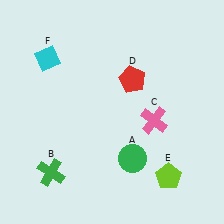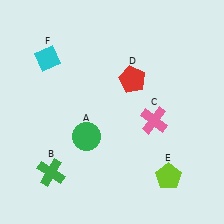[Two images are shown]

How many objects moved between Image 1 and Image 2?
1 object moved between the two images.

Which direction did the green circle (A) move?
The green circle (A) moved left.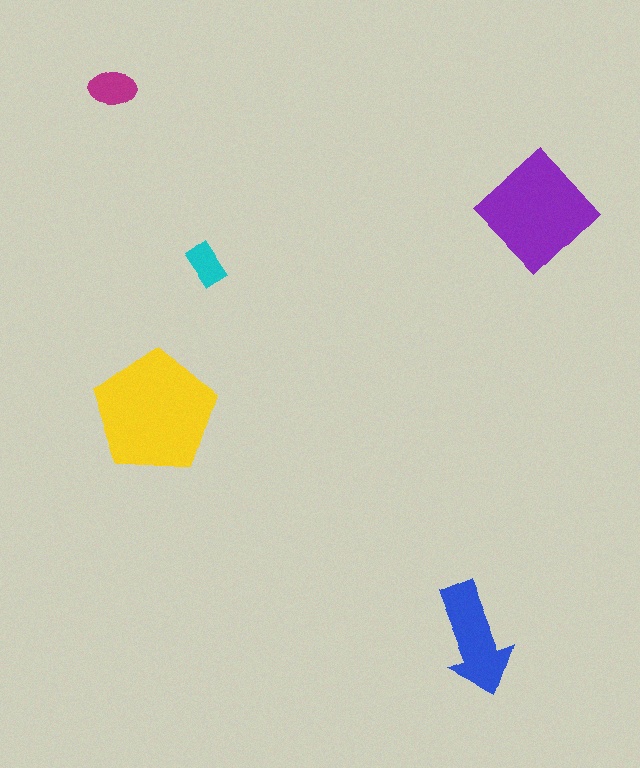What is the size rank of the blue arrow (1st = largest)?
3rd.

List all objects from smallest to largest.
The cyan rectangle, the magenta ellipse, the blue arrow, the purple diamond, the yellow pentagon.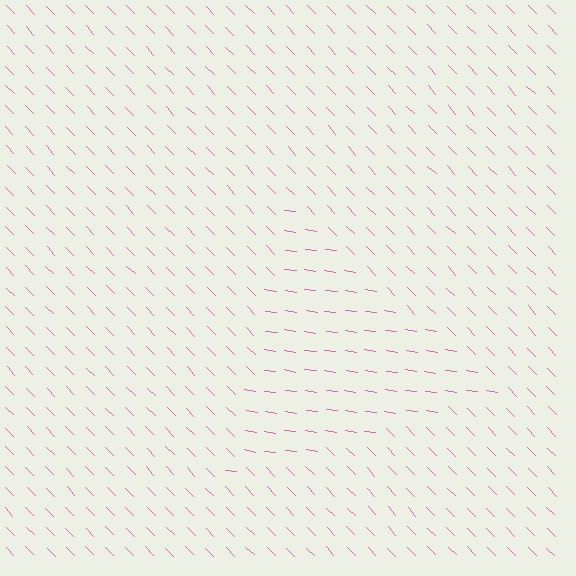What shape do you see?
I see a triangle.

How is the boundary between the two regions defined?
The boundary is defined purely by a change in line orientation (approximately 38 degrees difference). All lines are the same color and thickness.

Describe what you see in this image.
The image is filled with small pink line segments. A triangle region in the image has lines oriented differently from the surrounding lines, creating a visible texture boundary.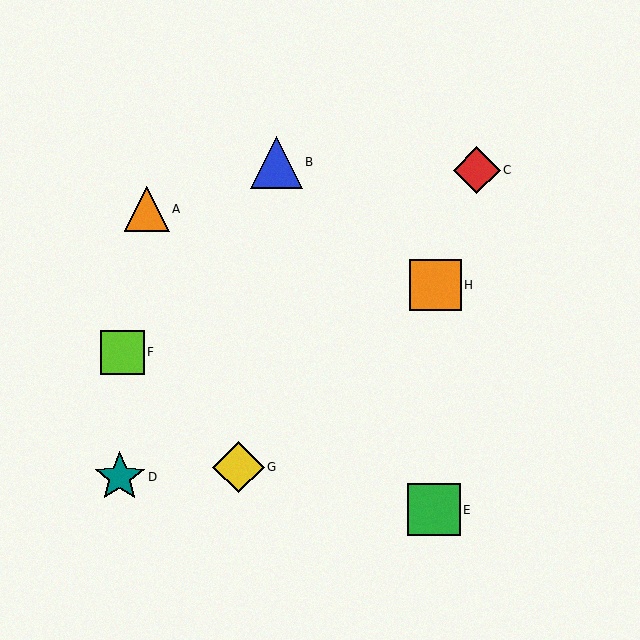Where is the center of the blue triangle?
The center of the blue triangle is at (276, 162).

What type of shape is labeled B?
Shape B is a blue triangle.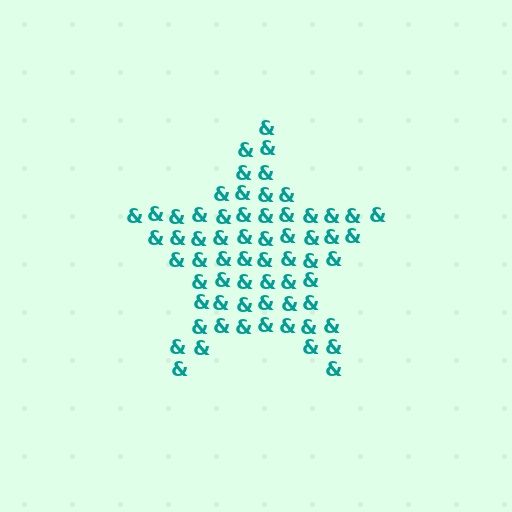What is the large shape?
The large shape is a star.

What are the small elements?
The small elements are ampersands.